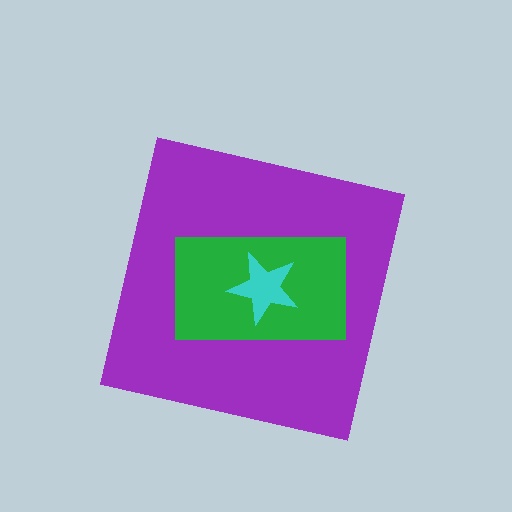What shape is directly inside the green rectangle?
The cyan star.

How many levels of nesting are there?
3.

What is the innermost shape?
The cyan star.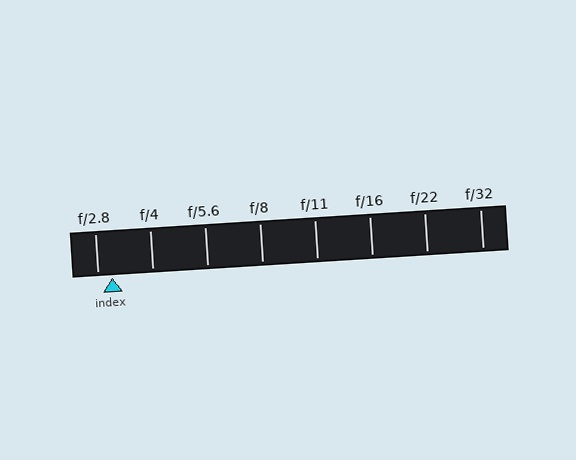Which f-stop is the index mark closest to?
The index mark is closest to f/2.8.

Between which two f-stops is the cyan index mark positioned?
The index mark is between f/2.8 and f/4.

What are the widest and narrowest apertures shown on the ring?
The widest aperture shown is f/2.8 and the narrowest is f/32.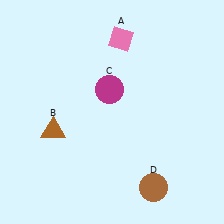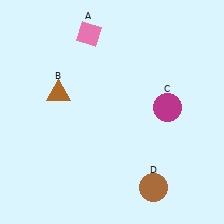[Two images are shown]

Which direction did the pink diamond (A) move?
The pink diamond (A) moved left.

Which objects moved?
The objects that moved are: the pink diamond (A), the brown triangle (B), the magenta circle (C).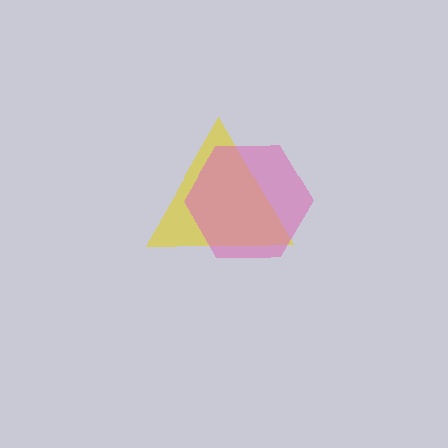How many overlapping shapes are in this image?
There are 2 overlapping shapes in the image.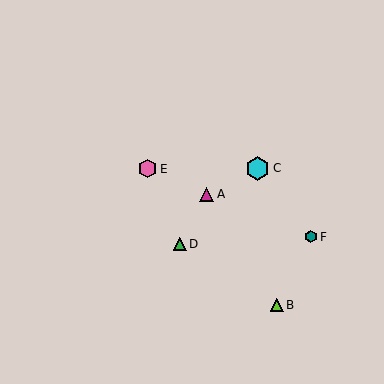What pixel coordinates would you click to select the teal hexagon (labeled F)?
Click at (311, 237) to select the teal hexagon F.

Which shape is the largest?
The cyan hexagon (labeled C) is the largest.